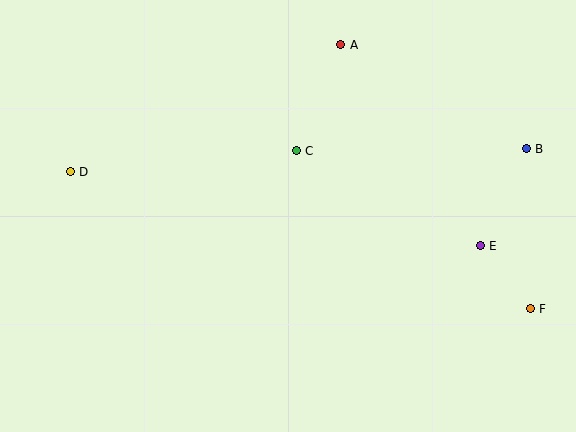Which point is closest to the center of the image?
Point C at (296, 151) is closest to the center.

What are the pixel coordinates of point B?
Point B is at (526, 149).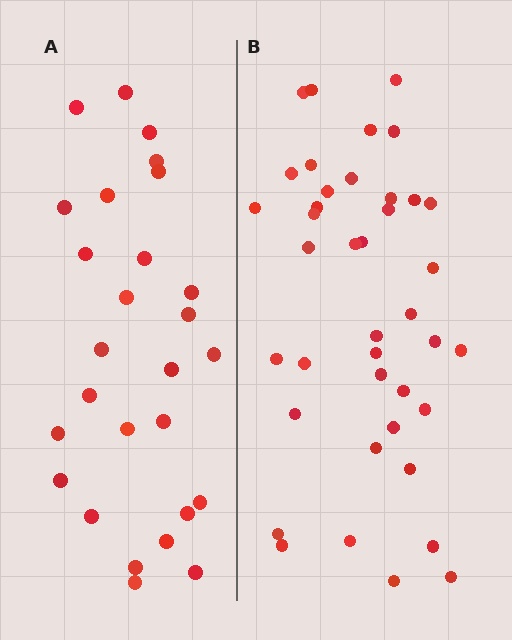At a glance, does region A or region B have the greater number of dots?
Region B (the right region) has more dots.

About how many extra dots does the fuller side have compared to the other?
Region B has approximately 15 more dots than region A.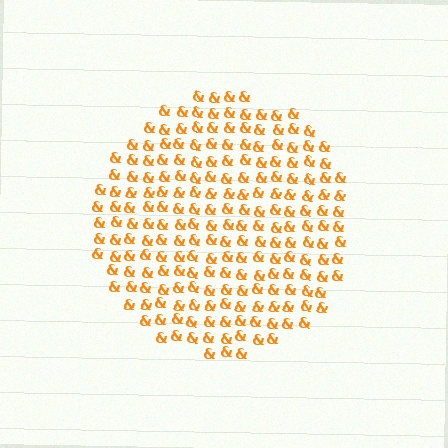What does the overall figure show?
The overall figure shows a circle.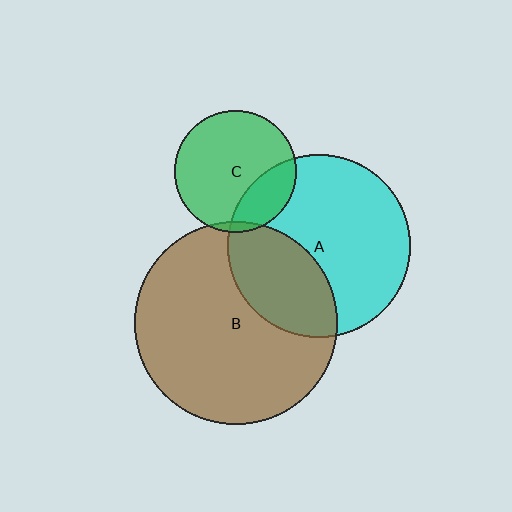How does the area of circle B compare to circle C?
Approximately 2.8 times.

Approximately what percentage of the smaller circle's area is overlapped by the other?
Approximately 25%.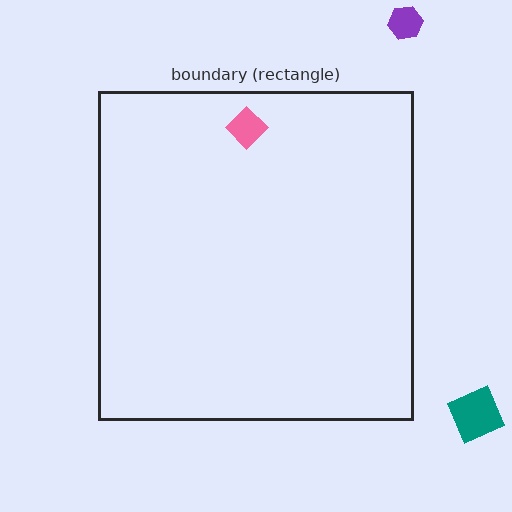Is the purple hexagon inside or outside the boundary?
Outside.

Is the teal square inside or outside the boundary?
Outside.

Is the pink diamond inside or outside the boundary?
Inside.